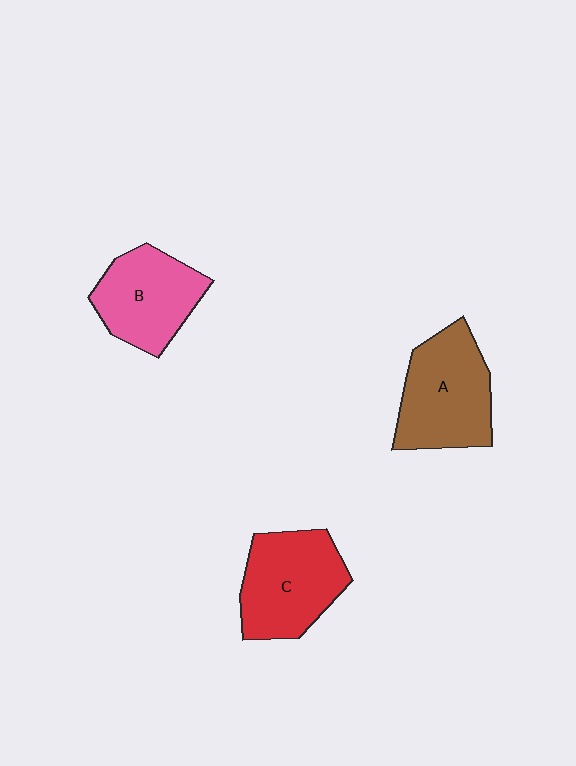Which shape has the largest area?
Shape A (brown).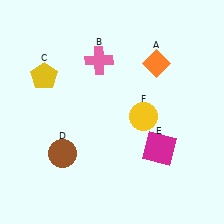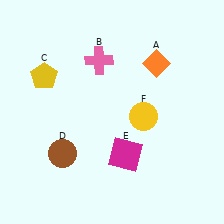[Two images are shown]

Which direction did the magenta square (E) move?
The magenta square (E) moved left.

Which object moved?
The magenta square (E) moved left.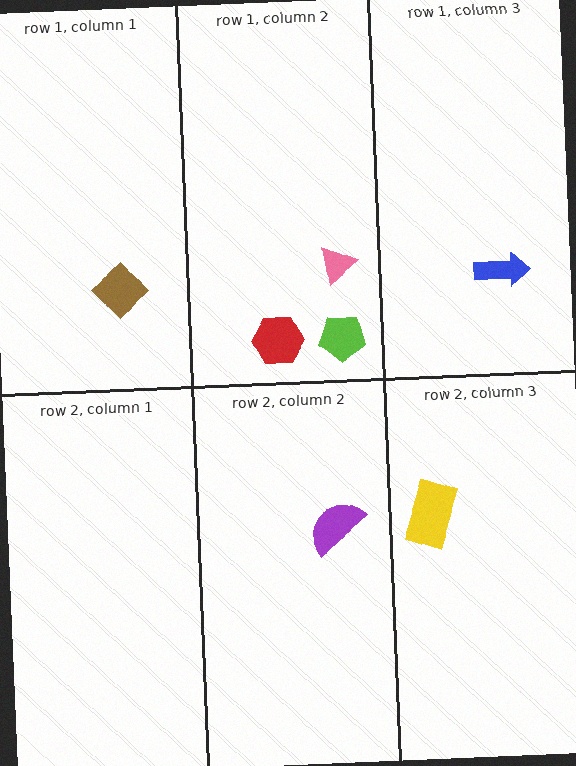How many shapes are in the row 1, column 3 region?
1.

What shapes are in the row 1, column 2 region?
The red hexagon, the pink triangle, the lime pentagon.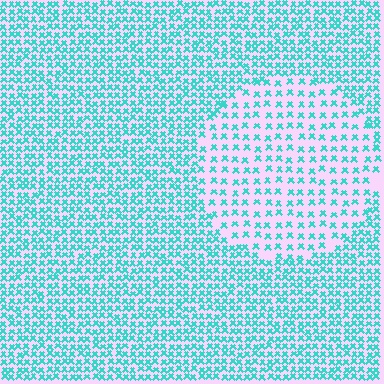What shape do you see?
I see a circle.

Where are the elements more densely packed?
The elements are more densely packed outside the circle boundary.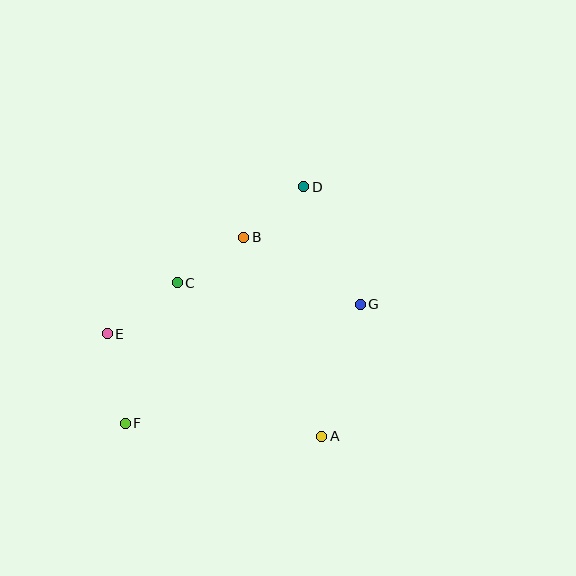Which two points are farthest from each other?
Points D and F are farthest from each other.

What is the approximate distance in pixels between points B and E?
The distance between B and E is approximately 167 pixels.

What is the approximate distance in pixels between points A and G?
The distance between A and G is approximately 137 pixels.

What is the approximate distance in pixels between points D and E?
The distance between D and E is approximately 246 pixels.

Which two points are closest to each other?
Points B and D are closest to each other.